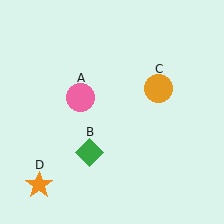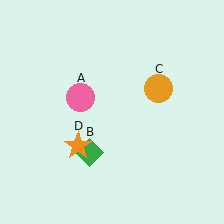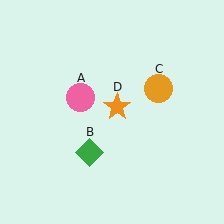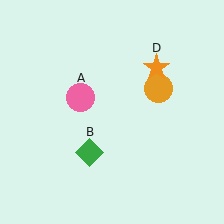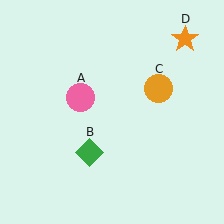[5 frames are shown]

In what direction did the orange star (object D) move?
The orange star (object D) moved up and to the right.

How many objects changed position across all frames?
1 object changed position: orange star (object D).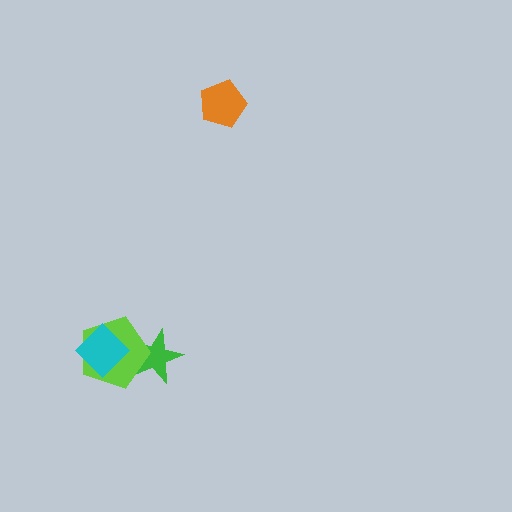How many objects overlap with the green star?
1 object overlaps with the green star.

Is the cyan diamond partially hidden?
No, no other shape covers it.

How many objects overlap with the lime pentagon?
2 objects overlap with the lime pentagon.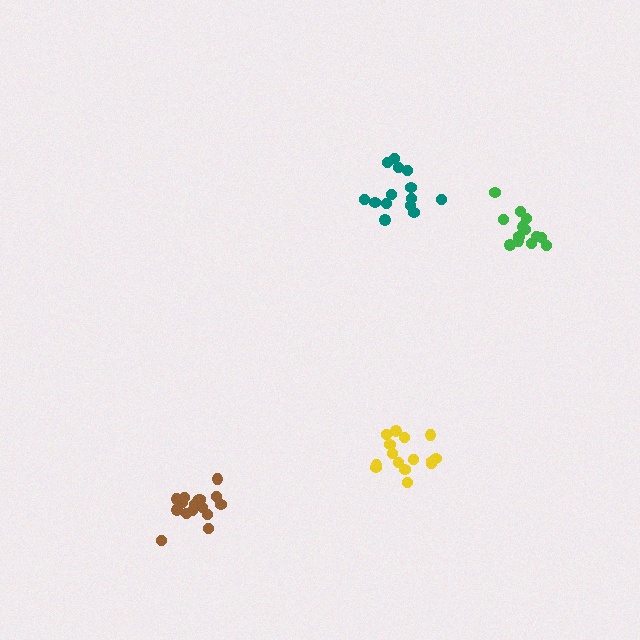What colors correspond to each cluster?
The clusters are colored: green, yellow, teal, brown.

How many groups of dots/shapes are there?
There are 4 groups.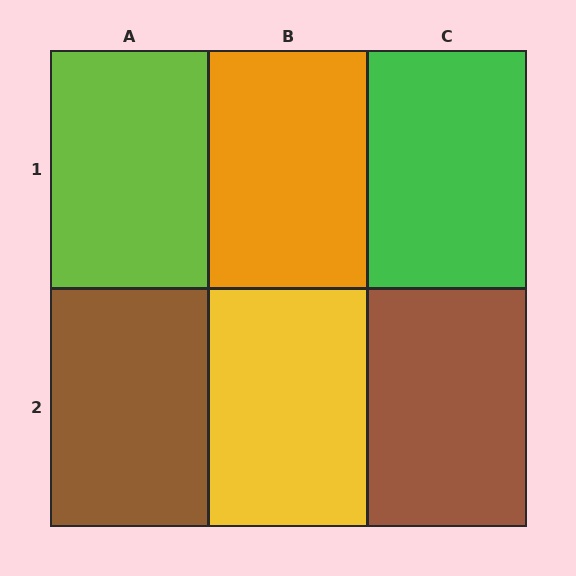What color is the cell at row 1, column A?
Lime.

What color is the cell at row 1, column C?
Green.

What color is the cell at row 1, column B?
Orange.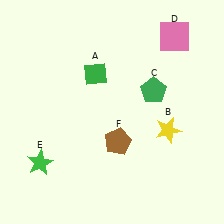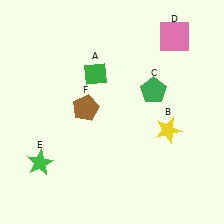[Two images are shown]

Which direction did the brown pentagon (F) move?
The brown pentagon (F) moved up.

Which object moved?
The brown pentagon (F) moved up.